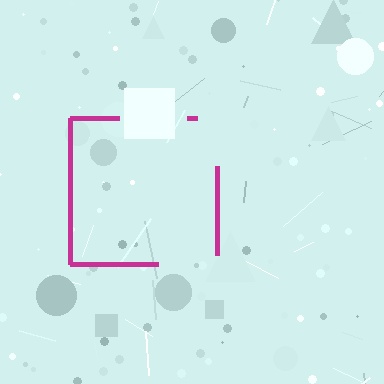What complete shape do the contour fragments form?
The contour fragments form a square.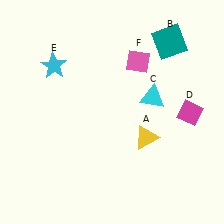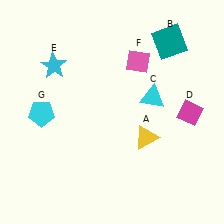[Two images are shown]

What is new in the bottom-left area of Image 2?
A cyan pentagon (G) was added in the bottom-left area of Image 2.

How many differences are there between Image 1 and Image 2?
There is 1 difference between the two images.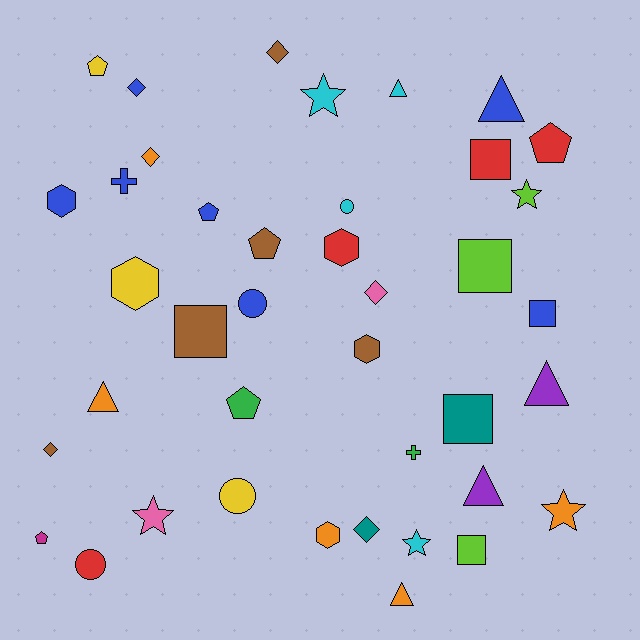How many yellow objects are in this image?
There are 3 yellow objects.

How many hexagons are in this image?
There are 5 hexagons.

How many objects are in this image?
There are 40 objects.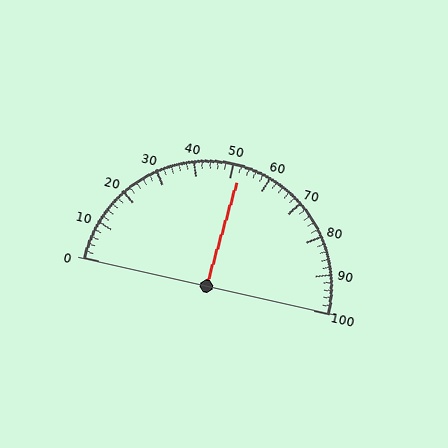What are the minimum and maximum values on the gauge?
The gauge ranges from 0 to 100.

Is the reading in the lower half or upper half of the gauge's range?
The reading is in the upper half of the range (0 to 100).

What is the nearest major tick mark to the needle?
The nearest major tick mark is 50.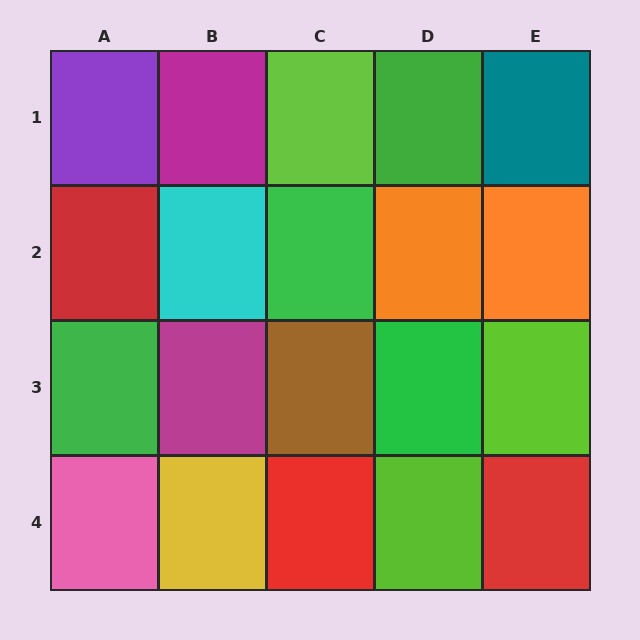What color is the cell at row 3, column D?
Green.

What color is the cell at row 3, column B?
Magenta.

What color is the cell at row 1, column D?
Green.